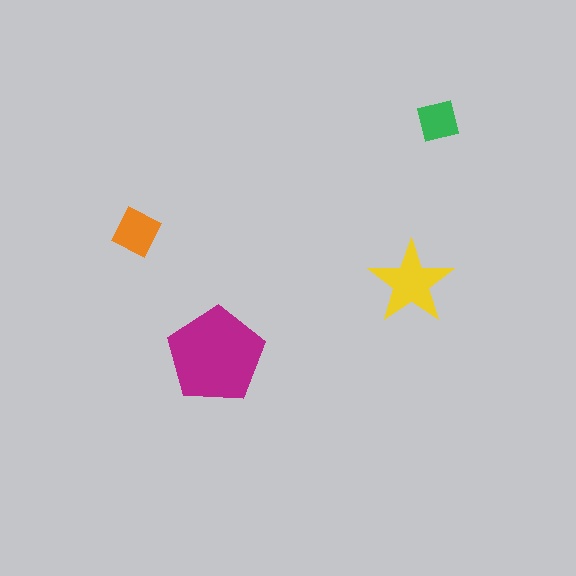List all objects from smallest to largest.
The green square, the orange square, the yellow star, the magenta pentagon.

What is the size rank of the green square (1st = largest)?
4th.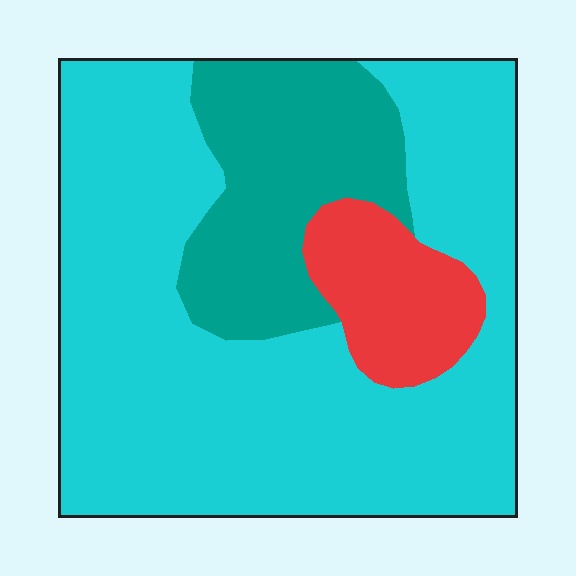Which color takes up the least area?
Red, at roughly 10%.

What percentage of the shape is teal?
Teal covers around 20% of the shape.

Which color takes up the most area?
Cyan, at roughly 70%.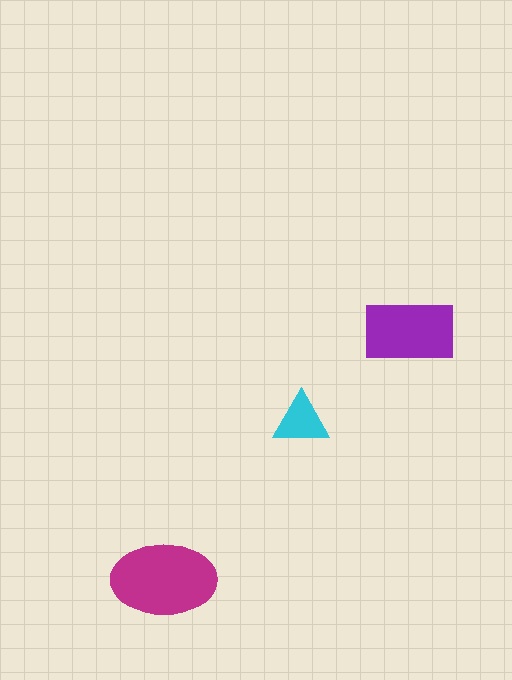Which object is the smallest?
The cyan triangle.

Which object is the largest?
The magenta ellipse.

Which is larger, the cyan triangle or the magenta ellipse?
The magenta ellipse.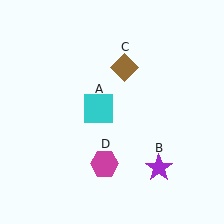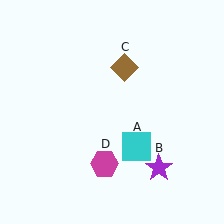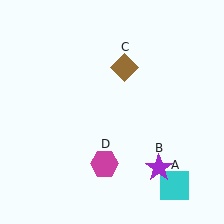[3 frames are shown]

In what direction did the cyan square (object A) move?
The cyan square (object A) moved down and to the right.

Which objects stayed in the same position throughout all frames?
Purple star (object B) and brown diamond (object C) and magenta hexagon (object D) remained stationary.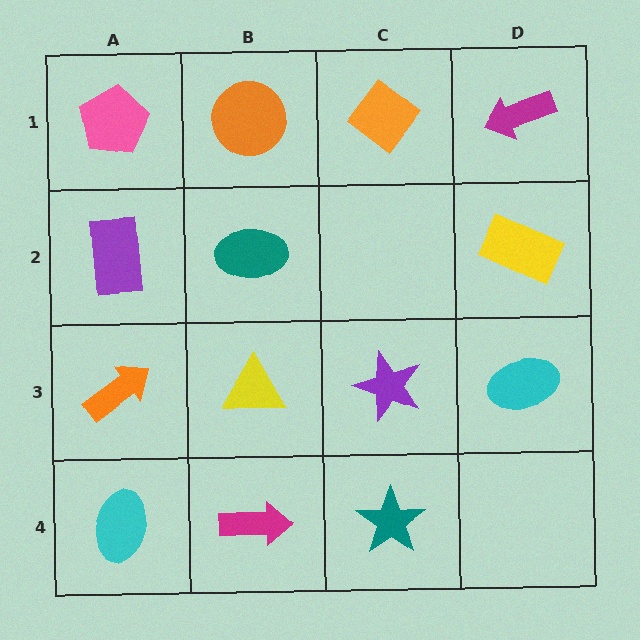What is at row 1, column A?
A pink pentagon.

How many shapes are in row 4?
3 shapes.